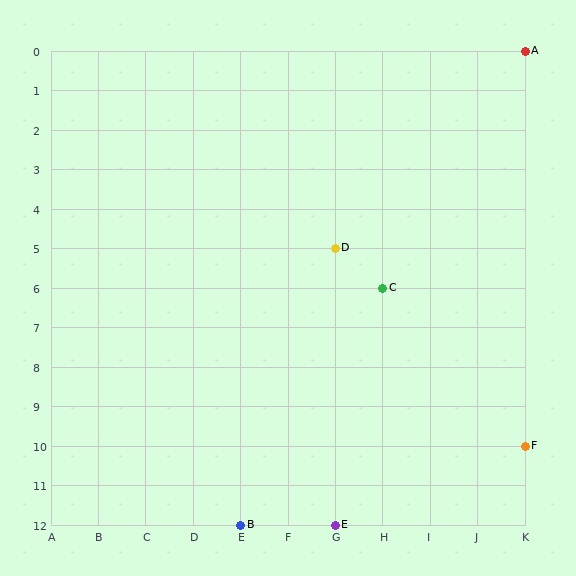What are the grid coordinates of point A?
Point A is at grid coordinates (K, 0).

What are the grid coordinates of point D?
Point D is at grid coordinates (G, 5).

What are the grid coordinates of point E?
Point E is at grid coordinates (G, 12).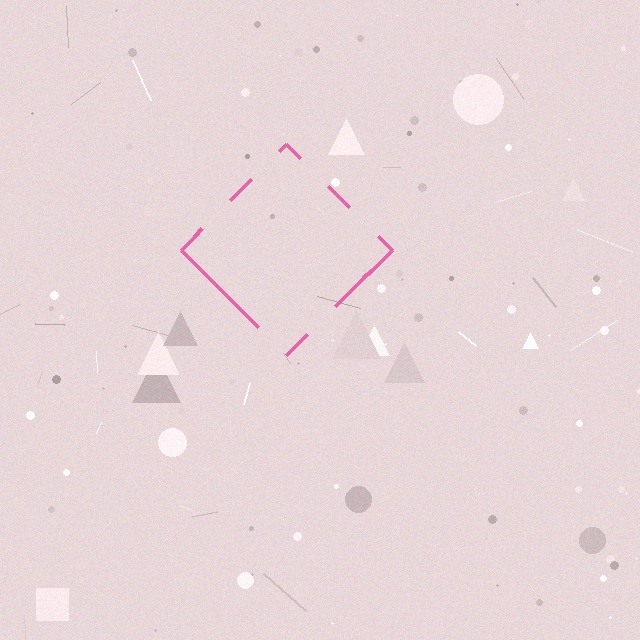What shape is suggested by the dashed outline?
The dashed outline suggests a diamond.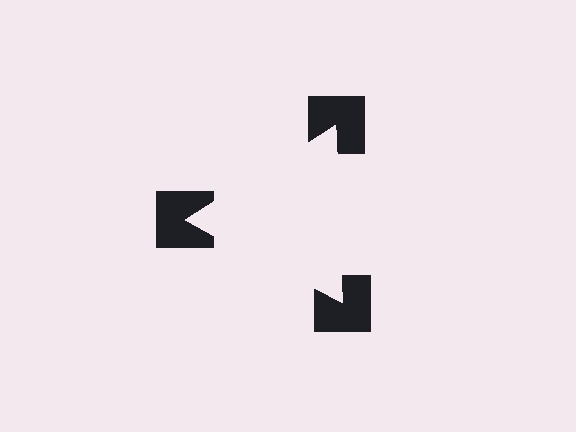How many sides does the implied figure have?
3 sides.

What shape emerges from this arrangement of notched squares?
An illusory triangle — its edges are inferred from the aligned wedge cuts in the notched squares, not physically drawn.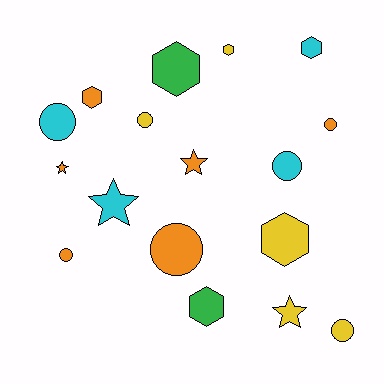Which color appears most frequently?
Orange, with 6 objects.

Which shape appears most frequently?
Circle, with 7 objects.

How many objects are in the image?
There are 17 objects.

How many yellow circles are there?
There are 2 yellow circles.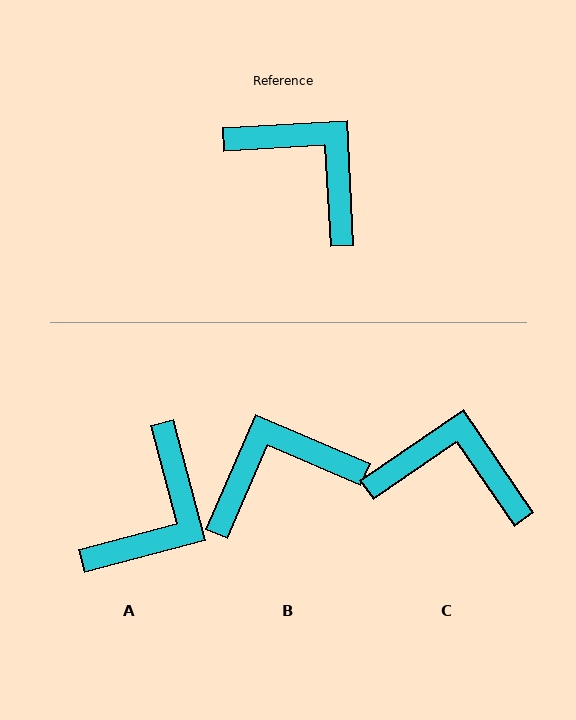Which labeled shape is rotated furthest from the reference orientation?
A, about 78 degrees away.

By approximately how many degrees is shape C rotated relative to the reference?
Approximately 31 degrees counter-clockwise.